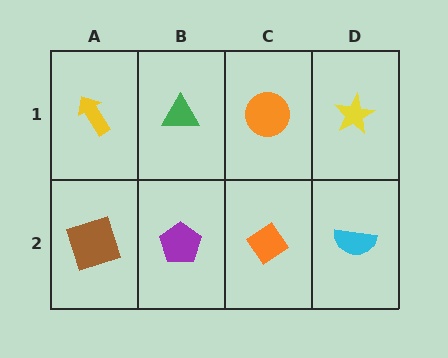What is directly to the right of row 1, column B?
An orange circle.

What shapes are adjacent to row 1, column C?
An orange diamond (row 2, column C), a green triangle (row 1, column B), a yellow star (row 1, column D).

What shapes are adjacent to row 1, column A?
A brown square (row 2, column A), a green triangle (row 1, column B).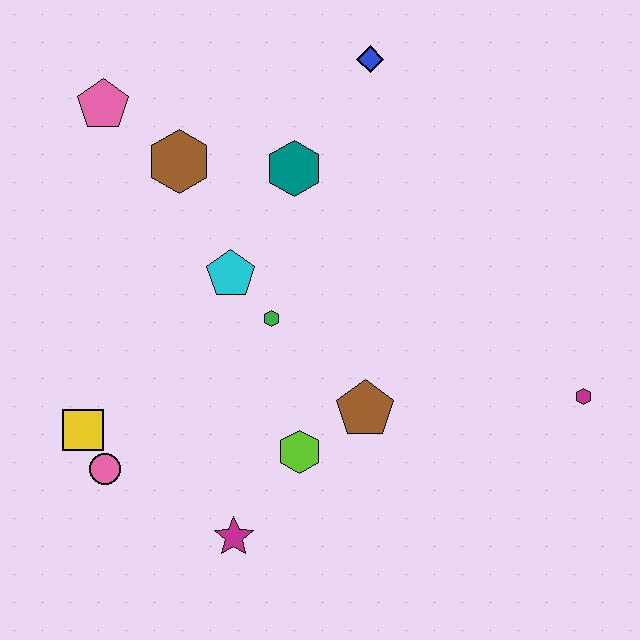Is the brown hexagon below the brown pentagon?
No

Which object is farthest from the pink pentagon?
The magenta hexagon is farthest from the pink pentagon.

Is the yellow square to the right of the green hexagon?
No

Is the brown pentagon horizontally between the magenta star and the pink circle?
No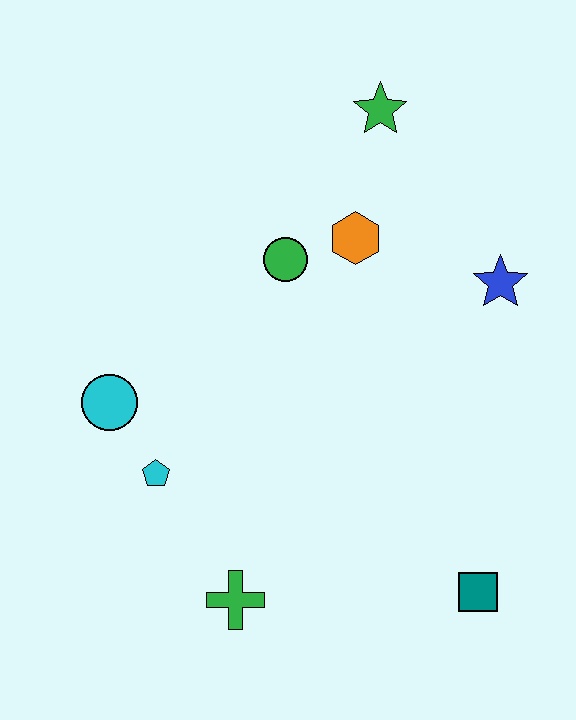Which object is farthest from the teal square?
The green star is farthest from the teal square.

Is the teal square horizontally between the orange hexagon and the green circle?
No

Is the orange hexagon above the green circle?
Yes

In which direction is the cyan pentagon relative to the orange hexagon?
The cyan pentagon is below the orange hexagon.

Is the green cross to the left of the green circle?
Yes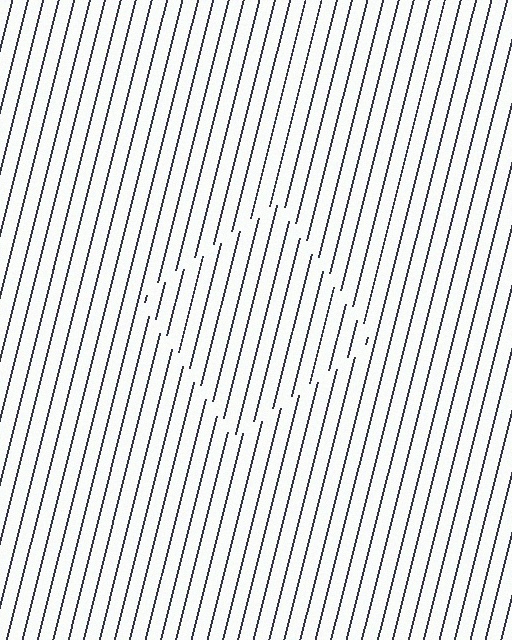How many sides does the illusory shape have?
4 sides — the line-ends trace a square.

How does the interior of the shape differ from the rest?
The interior of the shape contains the same grating, shifted by half a period — the contour is defined by the phase discontinuity where line-ends from the inner and outer gratings abut.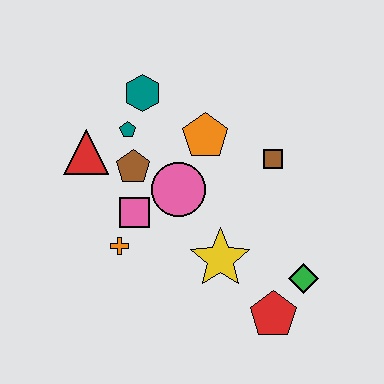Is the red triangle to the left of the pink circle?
Yes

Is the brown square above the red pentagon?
Yes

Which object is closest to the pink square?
The orange cross is closest to the pink square.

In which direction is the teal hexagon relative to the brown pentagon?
The teal hexagon is above the brown pentagon.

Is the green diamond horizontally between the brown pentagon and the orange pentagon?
No